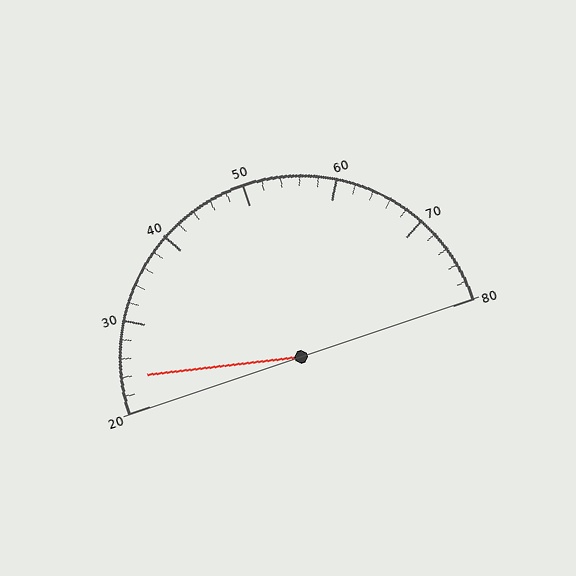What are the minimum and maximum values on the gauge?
The gauge ranges from 20 to 80.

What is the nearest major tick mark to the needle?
The nearest major tick mark is 20.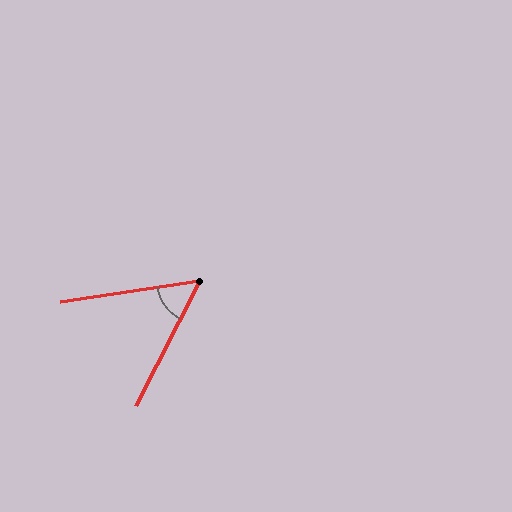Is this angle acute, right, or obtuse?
It is acute.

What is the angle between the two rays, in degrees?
Approximately 54 degrees.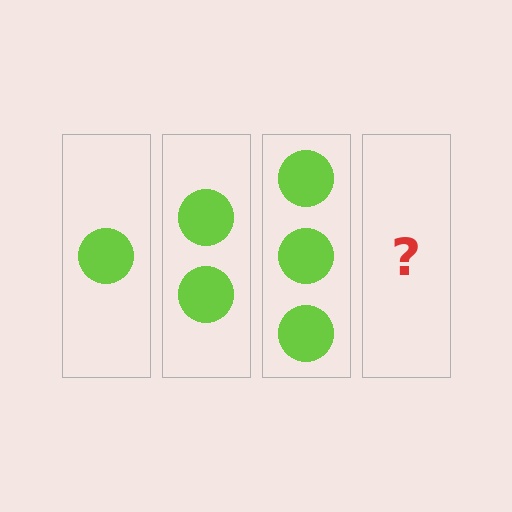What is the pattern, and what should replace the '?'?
The pattern is that each step adds one more circle. The '?' should be 4 circles.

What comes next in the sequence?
The next element should be 4 circles.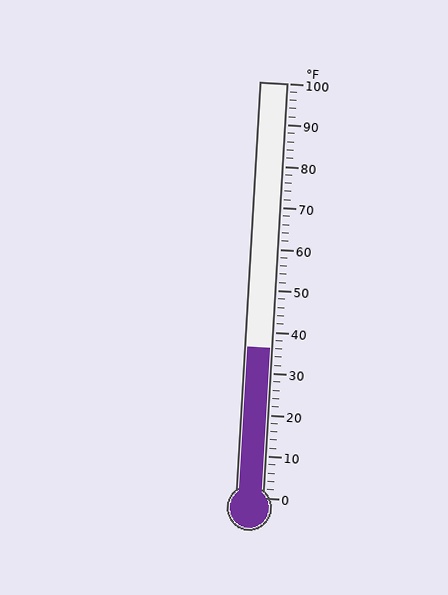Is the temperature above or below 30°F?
The temperature is above 30°F.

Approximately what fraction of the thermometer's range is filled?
The thermometer is filled to approximately 35% of its range.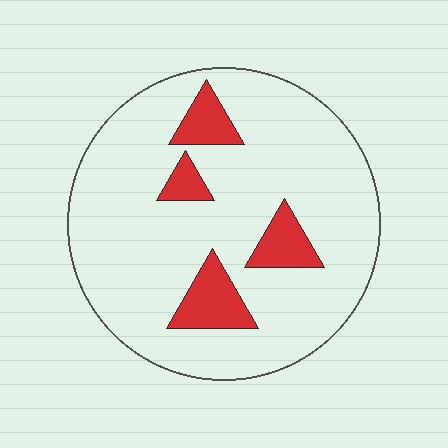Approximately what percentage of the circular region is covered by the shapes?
Approximately 15%.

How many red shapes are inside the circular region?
4.